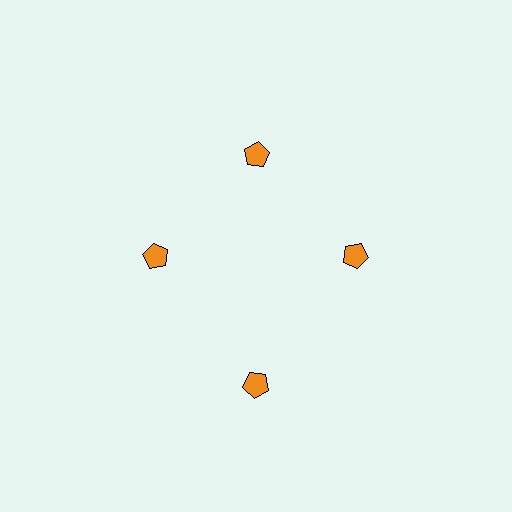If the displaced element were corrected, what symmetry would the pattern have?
It would have 4-fold rotational symmetry — the pattern would map onto itself every 90 degrees.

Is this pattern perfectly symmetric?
No. The 4 orange pentagons are arranged in a ring, but one element near the 6 o'clock position is pushed outward from the center, breaking the 4-fold rotational symmetry.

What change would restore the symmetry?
The symmetry would be restored by moving it inward, back onto the ring so that all 4 pentagons sit at equal angles and equal distance from the center.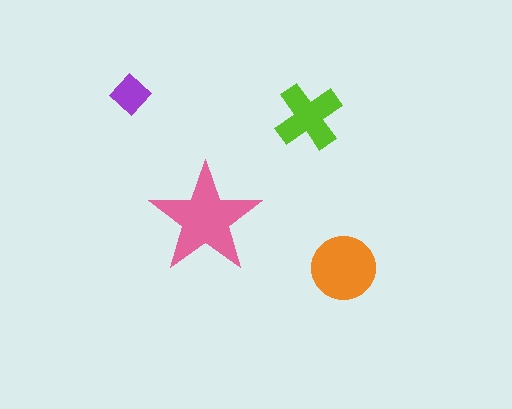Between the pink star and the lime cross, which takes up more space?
The pink star.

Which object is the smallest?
The purple diamond.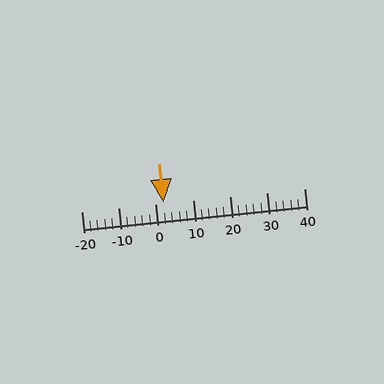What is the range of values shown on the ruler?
The ruler shows values from -20 to 40.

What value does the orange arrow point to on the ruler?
The orange arrow points to approximately 2.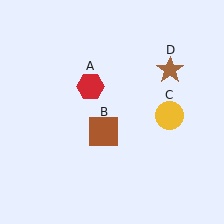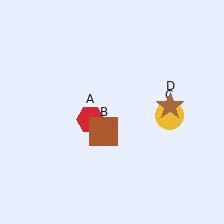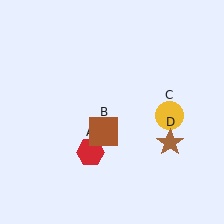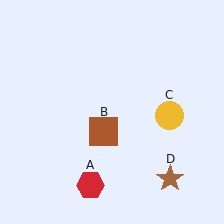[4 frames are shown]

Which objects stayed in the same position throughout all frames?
Brown square (object B) and yellow circle (object C) remained stationary.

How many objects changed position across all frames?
2 objects changed position: red hexagon (object A), brown star (object D).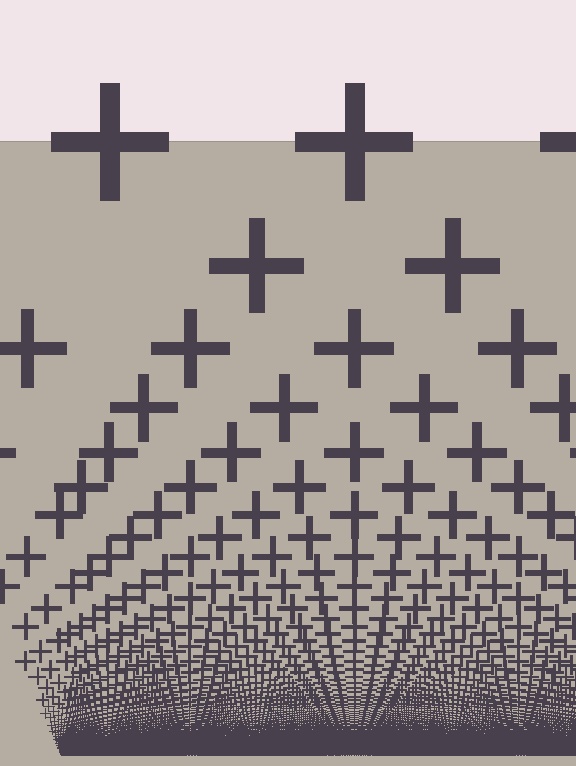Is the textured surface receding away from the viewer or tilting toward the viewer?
The surface appears to tilt toward the viewer. Texture elements get larger and sparser toward the top.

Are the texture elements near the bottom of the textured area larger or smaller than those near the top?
Smaller. The gradient is inverted — elements near the bottom are smaller and denser.